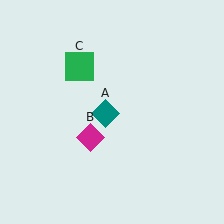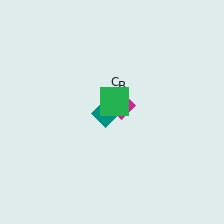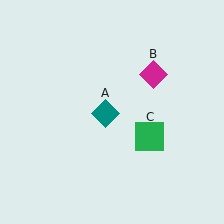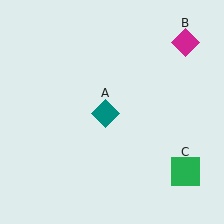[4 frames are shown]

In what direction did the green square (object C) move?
The green square (object C) moved down and to the right.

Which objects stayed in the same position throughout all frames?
Teal diamond (object A) remained stationary.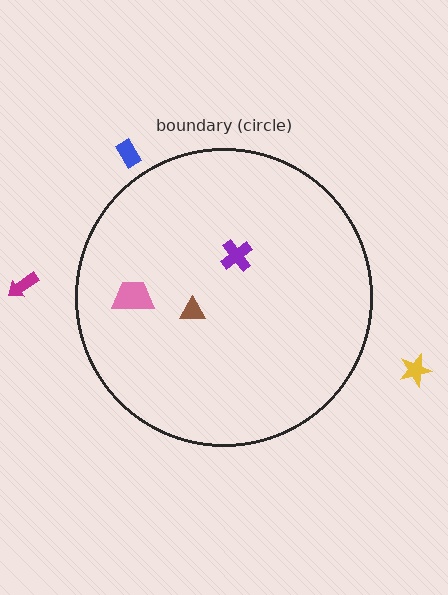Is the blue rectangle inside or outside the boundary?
Outside.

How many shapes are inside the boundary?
3 inside, 3 outside.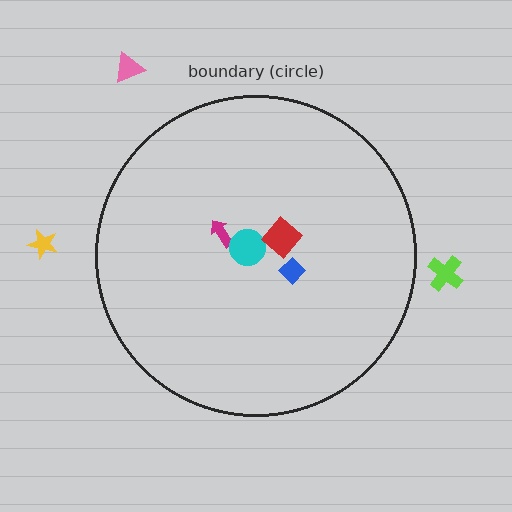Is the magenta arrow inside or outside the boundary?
Inside.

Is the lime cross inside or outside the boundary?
Outside.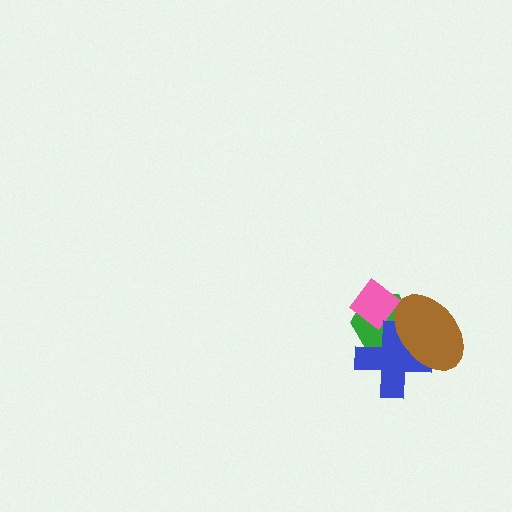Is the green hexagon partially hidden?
Yes, it is partially covered by another shape.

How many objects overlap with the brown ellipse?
3 objects overlap with the brown ellipse.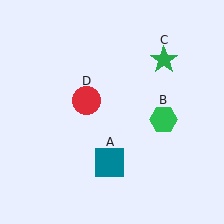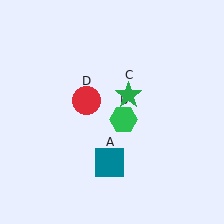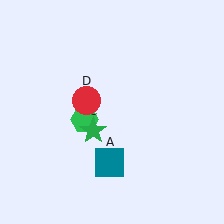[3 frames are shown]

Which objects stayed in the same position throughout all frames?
Teal square (object A) and red circle (object D) remained stationary.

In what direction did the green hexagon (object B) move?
The green hexagon (object B) moved left.